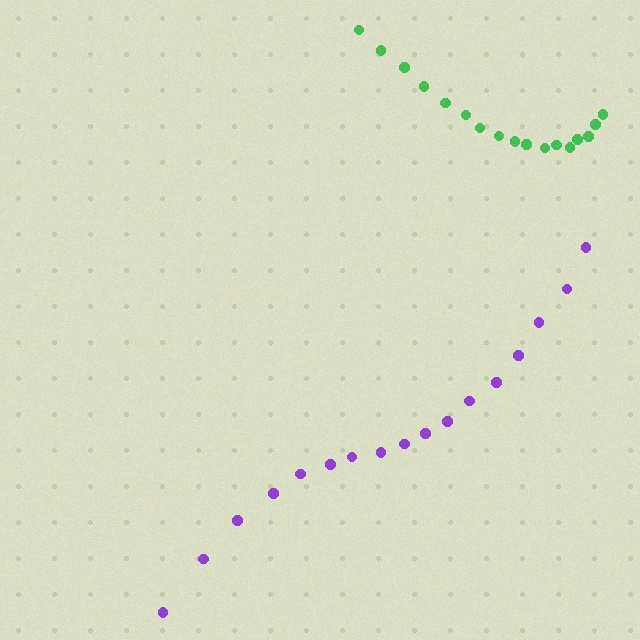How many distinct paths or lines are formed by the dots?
There are 2 distinct paths.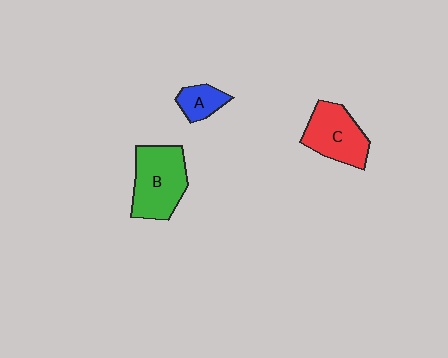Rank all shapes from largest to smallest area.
From largest to smallest: B (green), C (red), A (blue).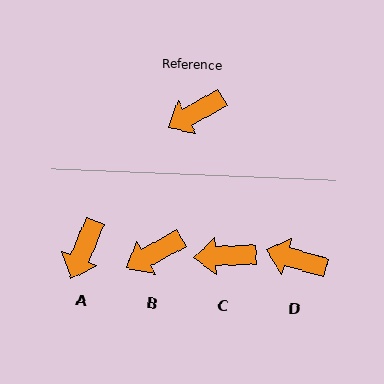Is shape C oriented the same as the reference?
No, it is off by about 27 degrees.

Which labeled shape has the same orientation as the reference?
B.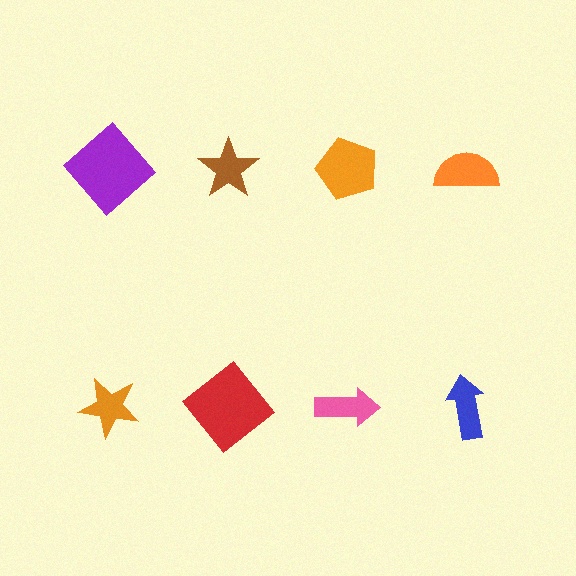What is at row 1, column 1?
A purple diamond.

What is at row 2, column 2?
A red diamond.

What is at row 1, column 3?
An orange pentagon.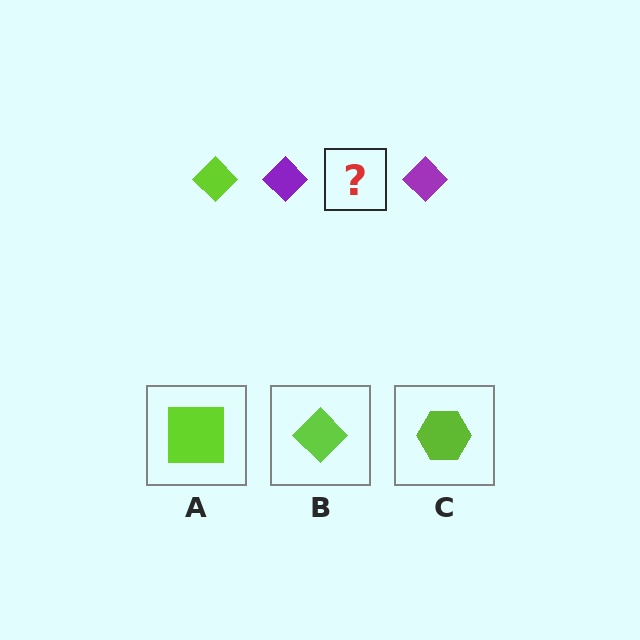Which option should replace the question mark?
Option B.